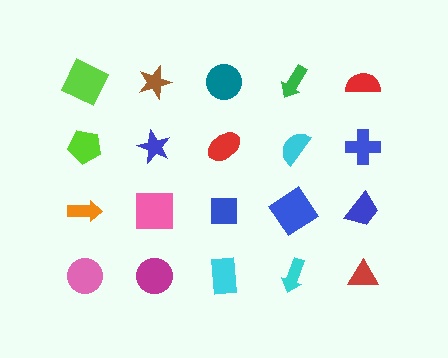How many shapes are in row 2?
5 shapes.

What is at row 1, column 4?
A green arrow.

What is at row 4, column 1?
A pink circle.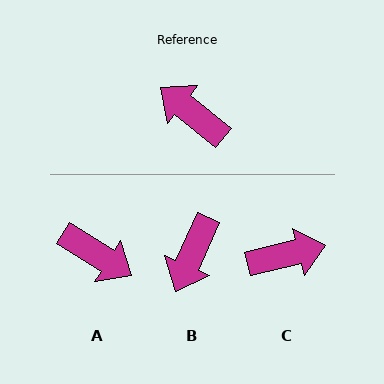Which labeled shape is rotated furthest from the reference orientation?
A, about 173 degrees away.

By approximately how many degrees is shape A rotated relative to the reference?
Approximately 173 degrees clockwise.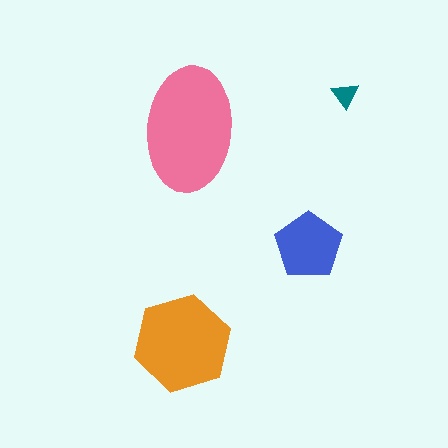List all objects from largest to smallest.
The pink ellipse, the orange hexagon, the blue pentagon, the teal triangle.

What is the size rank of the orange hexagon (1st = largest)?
2nd.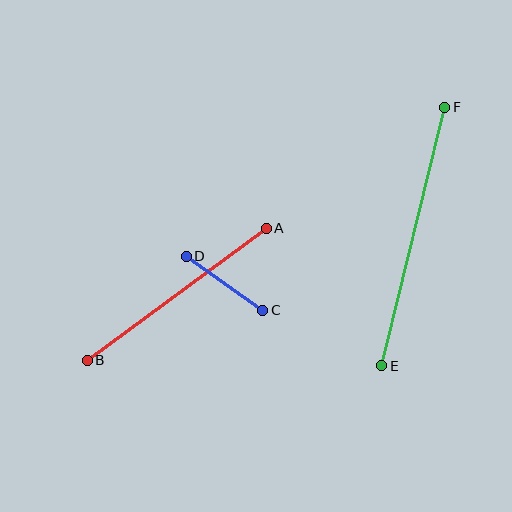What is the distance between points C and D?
The distance is approximately 94 pixels.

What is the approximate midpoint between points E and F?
The midpoint is at approximately (413, 236) pixels.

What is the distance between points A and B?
The distance is approximately 222 pixels.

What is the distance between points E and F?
The distance is approximately 266 pixels.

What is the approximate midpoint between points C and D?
The midpoint is at approximately (225, 283) pixels.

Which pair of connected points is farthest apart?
Points E and F are farthest apart.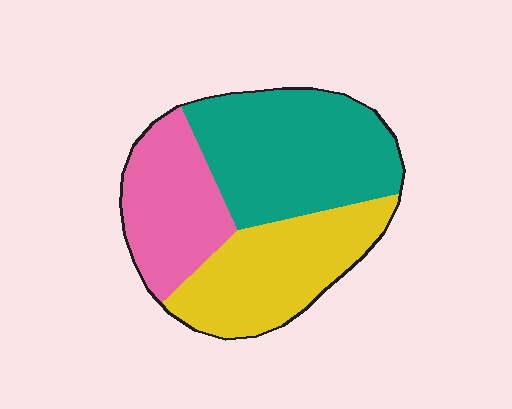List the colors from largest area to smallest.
From largest to smallest: teal, yellow, pink.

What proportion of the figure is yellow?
Yellow takes up about one third (1/3) of the figure.